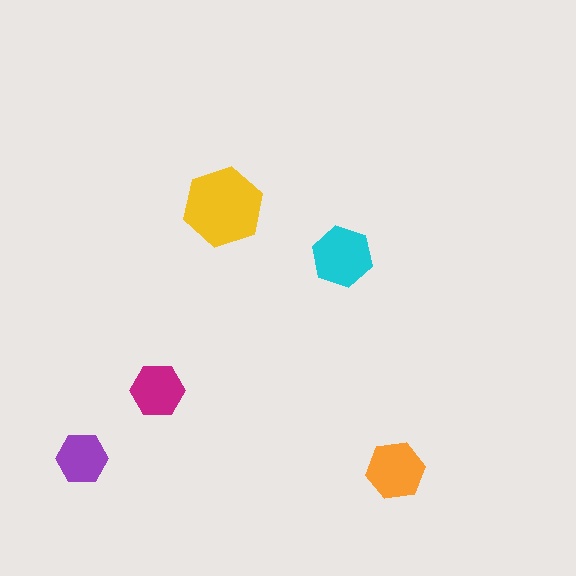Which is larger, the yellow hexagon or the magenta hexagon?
The yellow one.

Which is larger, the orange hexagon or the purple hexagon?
The orange one.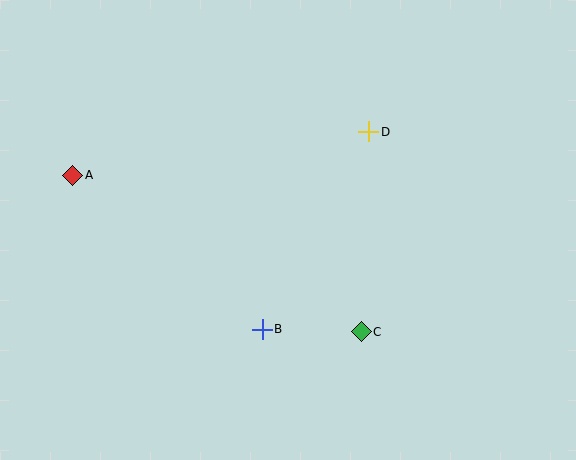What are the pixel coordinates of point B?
Point B is at (262, 329).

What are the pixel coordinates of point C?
Point C is at (361, 332).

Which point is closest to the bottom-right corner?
Point C is closest to the bottom-right corner.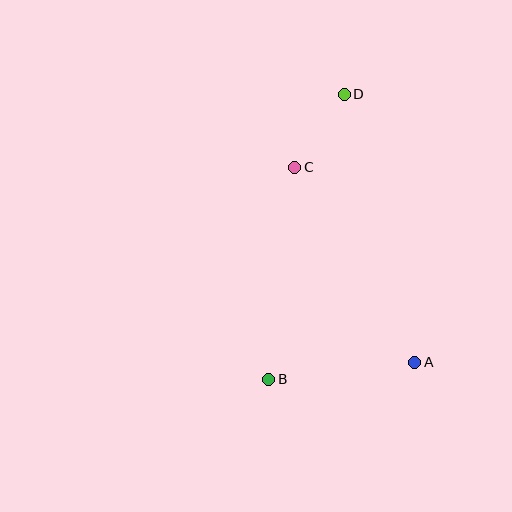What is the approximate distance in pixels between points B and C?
The distance between B and C is approximately 214 pixels.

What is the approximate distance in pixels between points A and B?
The distance between A and B is approximately 147 pixels.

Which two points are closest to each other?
Points C and D are closest to each other.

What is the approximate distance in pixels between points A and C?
The distance between A and C is approximately 229 pixels.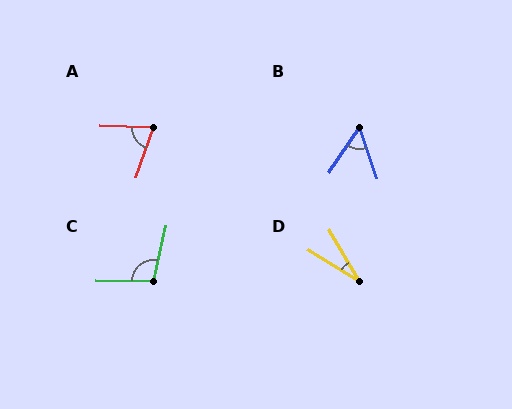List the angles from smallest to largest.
D (28°), B (53°), A (73°), C (101°).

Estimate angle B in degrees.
Approximately 53 degrees.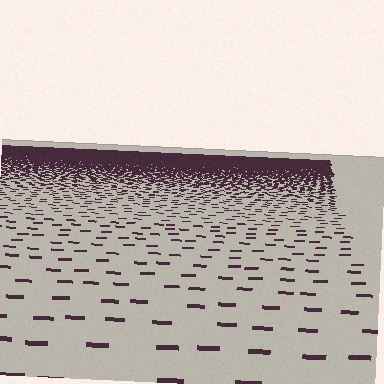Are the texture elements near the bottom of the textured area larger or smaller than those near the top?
Larger. Near the bottom, elements are closer to the viewer and appear at a bigger on-screen size.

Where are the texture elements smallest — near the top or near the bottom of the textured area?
Near the top.